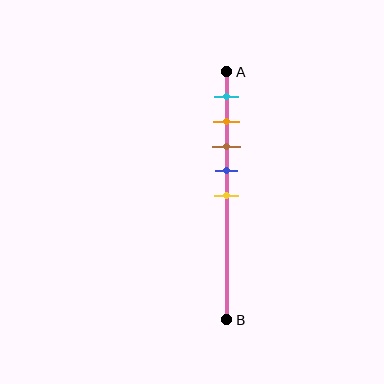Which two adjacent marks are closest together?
The orange and brown marks are the closest adjacent pair.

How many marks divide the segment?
There are 5 marks dividing the segment.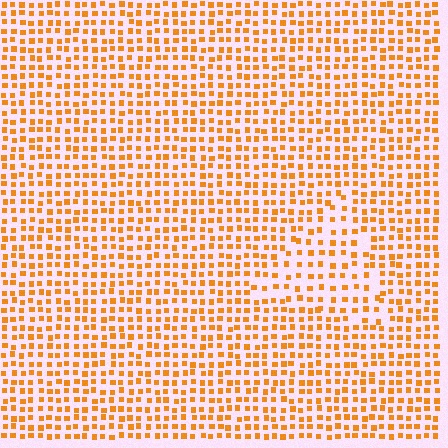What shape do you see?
I see a triangle.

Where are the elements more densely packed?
The elements are more densely packed outside the triangle boundary.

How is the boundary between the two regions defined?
The boundary is defined by a change in element density (approximately 1.6x ratio). All elements are the same color, size, and shape.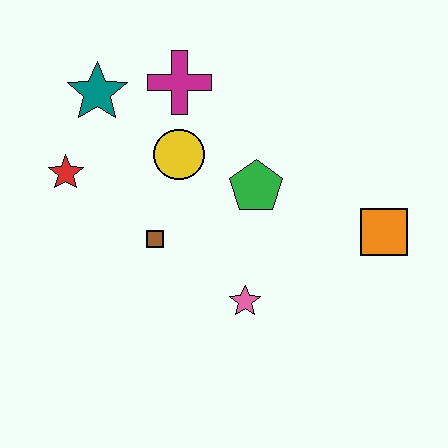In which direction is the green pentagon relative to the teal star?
The green pentagon is to the right of the teal star.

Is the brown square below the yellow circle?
Yes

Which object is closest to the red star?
The teal star is closest to the red star.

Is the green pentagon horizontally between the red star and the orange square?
Yes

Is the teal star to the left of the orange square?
Yes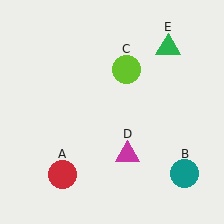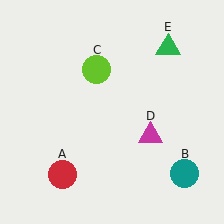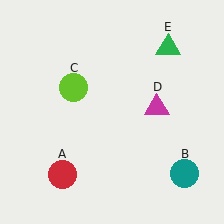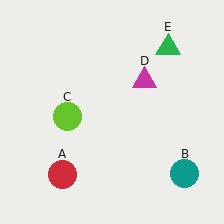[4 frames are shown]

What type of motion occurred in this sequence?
The lime circle (object C), magenta triangle (object D) rotated counterclockwise around the center of the scene.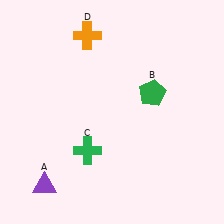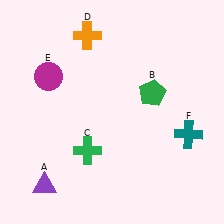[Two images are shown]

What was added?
A magenta circle (E), a teal cross (F) were added in Image 2.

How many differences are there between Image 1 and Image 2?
There are 2 differences between the two images.